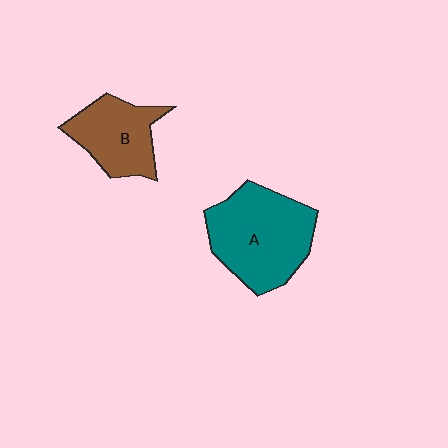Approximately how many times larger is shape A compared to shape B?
Approximately 1.5 times.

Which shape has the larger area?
Shape A (teal).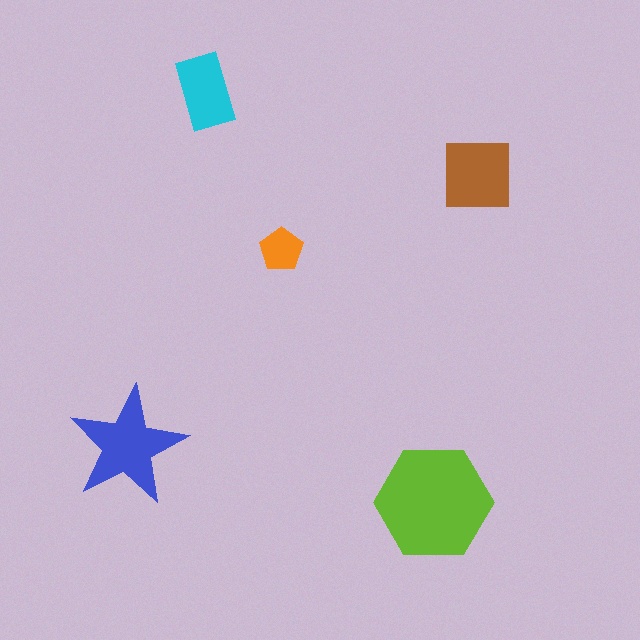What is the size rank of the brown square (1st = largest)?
3rd.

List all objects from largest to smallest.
The lime hexagon, the blue star, the brown square, the cyan rectangle, the orange pentagon.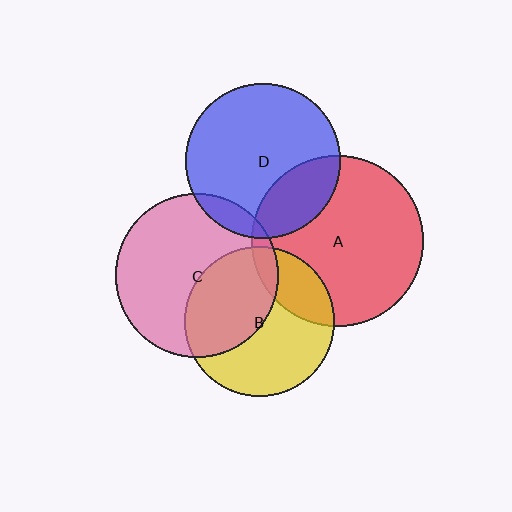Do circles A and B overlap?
Yes.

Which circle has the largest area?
Circle A (red).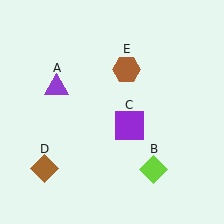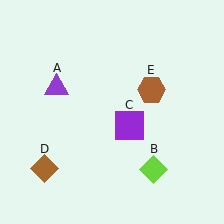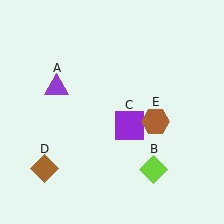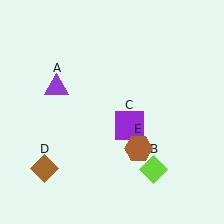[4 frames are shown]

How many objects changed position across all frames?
1 object changed position: brown hexagon (object E).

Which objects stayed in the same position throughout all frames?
Purple triangle (object A) and lime diamond (object B) and purple square (object C) and brown diamond (object D) remained stationary.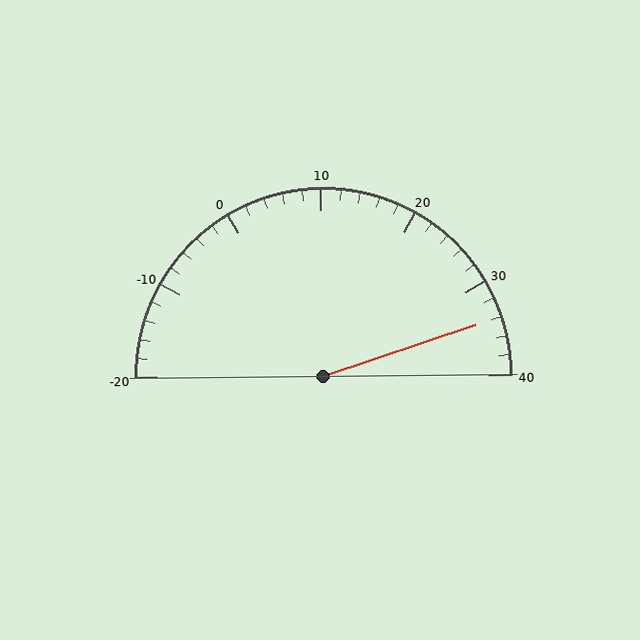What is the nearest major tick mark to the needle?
The nearest major tick mark is 30.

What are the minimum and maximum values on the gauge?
The gauge ranges from -20 to 40.